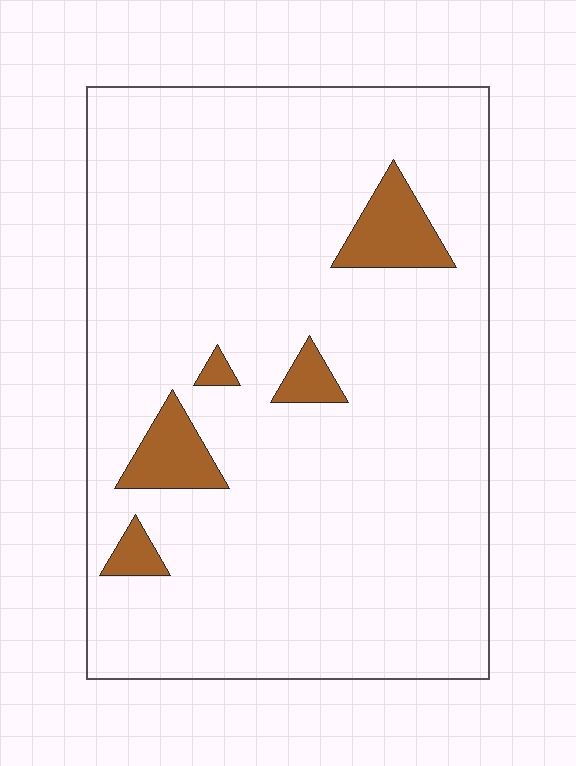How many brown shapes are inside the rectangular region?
5.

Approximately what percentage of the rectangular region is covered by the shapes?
Approximately 10%.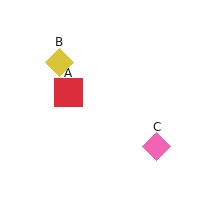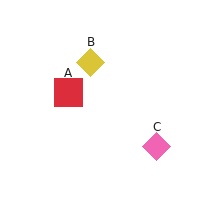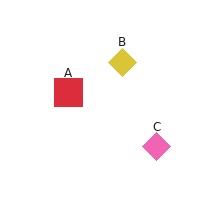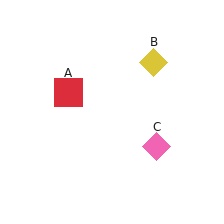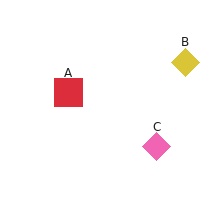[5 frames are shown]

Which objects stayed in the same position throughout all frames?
Red square (object A) and pink diamond (object C) remained stationary.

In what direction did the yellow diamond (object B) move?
The yellow diamond (object B) moved right.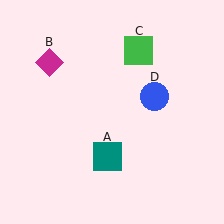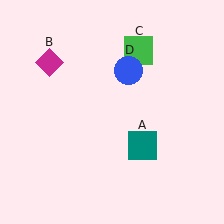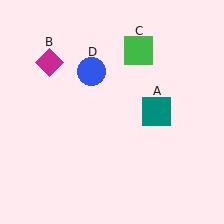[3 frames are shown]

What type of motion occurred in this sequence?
The teal square (object A), blue circle (object D) rotated counterclockwise around the center of the scene.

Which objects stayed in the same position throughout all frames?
Magenta diamond (object B) and green square (object C) remained stationary.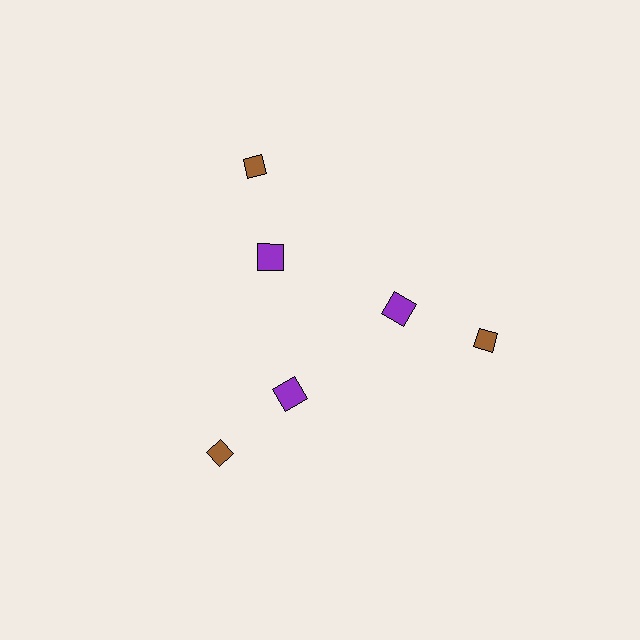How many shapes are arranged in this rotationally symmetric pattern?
There are 6 shapes, arranged in 3 groups of 2.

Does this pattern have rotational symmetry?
Yes, this pattern has 3-fold rotational symmetry. It looks the same after rotating 120 degrees around the center.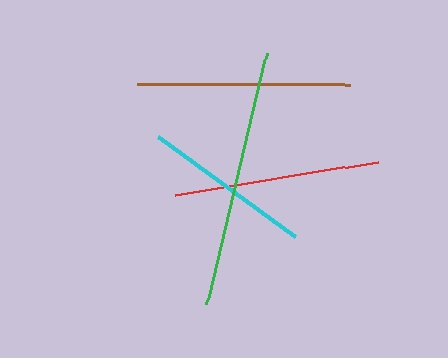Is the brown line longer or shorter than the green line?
The green line is longer than the brown line.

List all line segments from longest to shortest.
From longest to shortest: green, brown, red, cyan.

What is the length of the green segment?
The green segment is approximately 258 pixels long.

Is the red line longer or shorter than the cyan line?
The red line is longer than the cyan line.